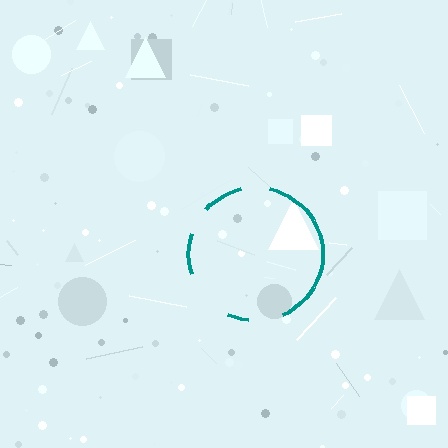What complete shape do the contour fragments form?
The contour fragments form a circle.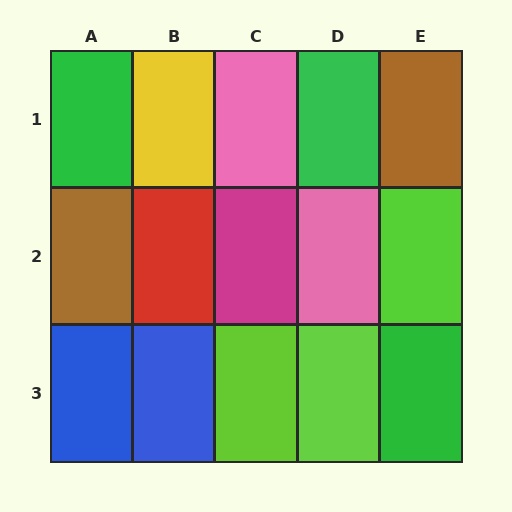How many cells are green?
3 cells are green.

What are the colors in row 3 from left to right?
Blue, blue, lime, lime, green.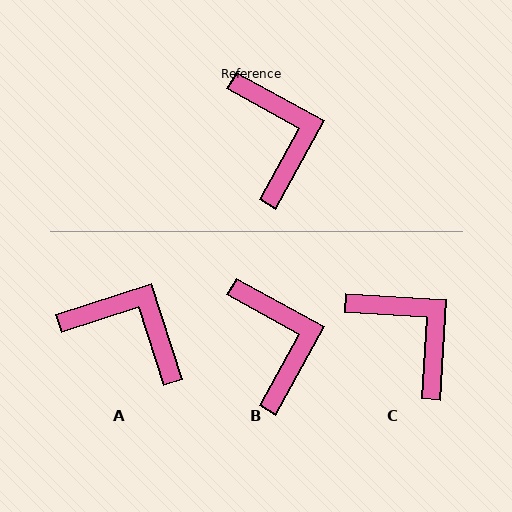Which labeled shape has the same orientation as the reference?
B.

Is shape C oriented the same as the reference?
No, it is off by about 25 degrees.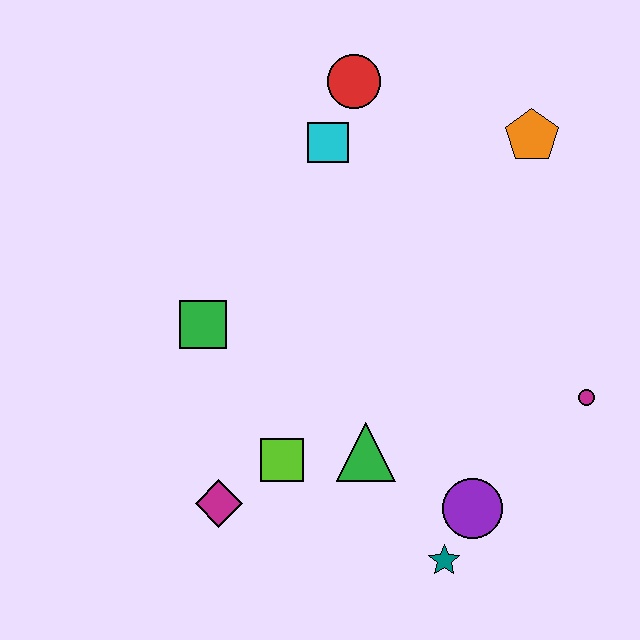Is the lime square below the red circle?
Yes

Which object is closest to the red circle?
The cyan square is closest to the red circle.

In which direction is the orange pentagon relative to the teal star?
The orange pentagon is above the teal star.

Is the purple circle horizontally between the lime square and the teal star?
No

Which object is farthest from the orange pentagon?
The magenta diamond is farthest from the orange pentagon.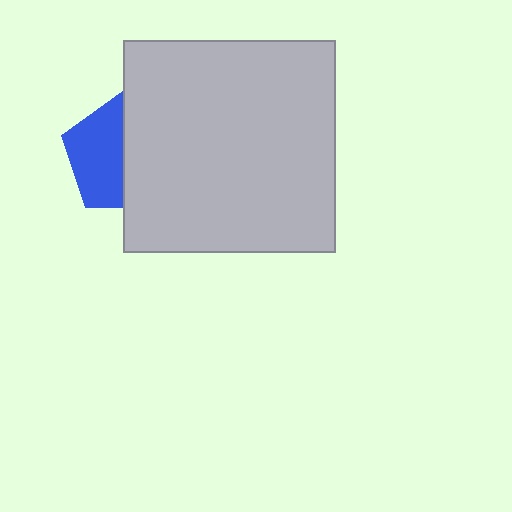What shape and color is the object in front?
The object in front is a light gray square.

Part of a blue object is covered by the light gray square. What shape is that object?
It is a pentagon.